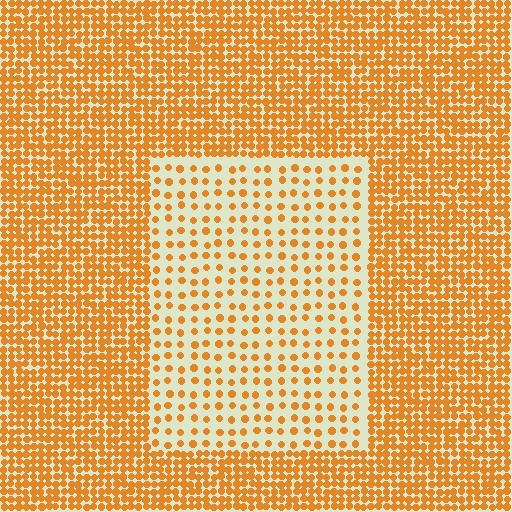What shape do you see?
I see a rectangle.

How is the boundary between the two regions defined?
The boundary is defined by a change in element density (approximately 2.8x ratio). All elements are the same color, size, and shape.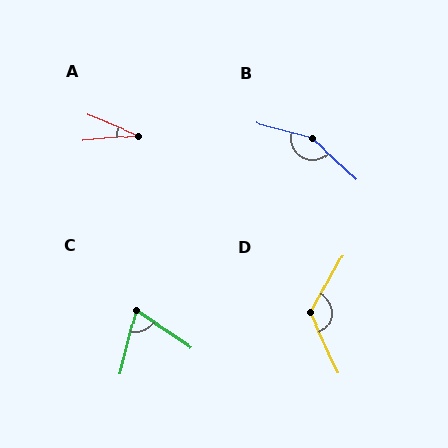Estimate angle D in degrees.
Approximately 125 degrees.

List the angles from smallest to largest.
A (28°), C (70°), D (125°), B (153°).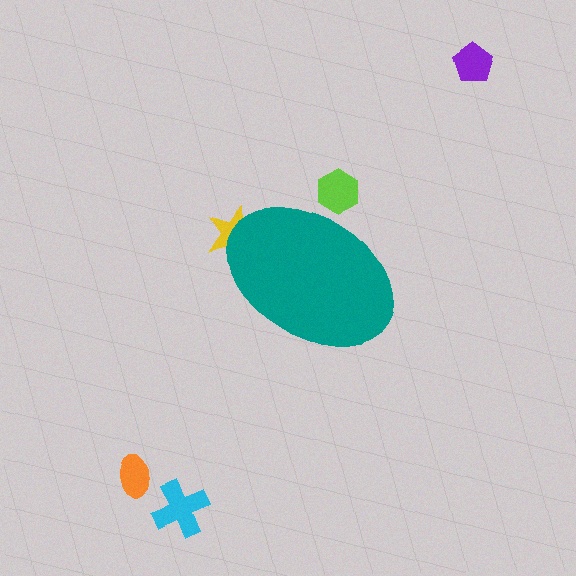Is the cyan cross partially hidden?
No, the cyan cross is fully visible.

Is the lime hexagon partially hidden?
Yes, the lime hexagon is partially hidden behind the teal ellipse.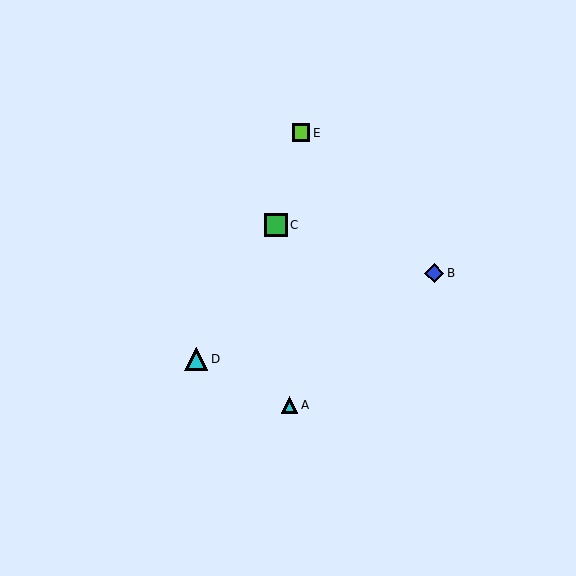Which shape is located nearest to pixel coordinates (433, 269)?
The blue diamond (labeled B) at (434, 273) is nearest to that location.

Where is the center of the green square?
The center of the green square is at (276, 225).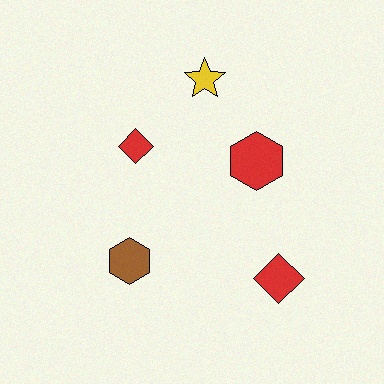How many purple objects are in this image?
There are no purple objects.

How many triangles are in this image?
There are no triangles.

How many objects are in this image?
There are 5 objects.